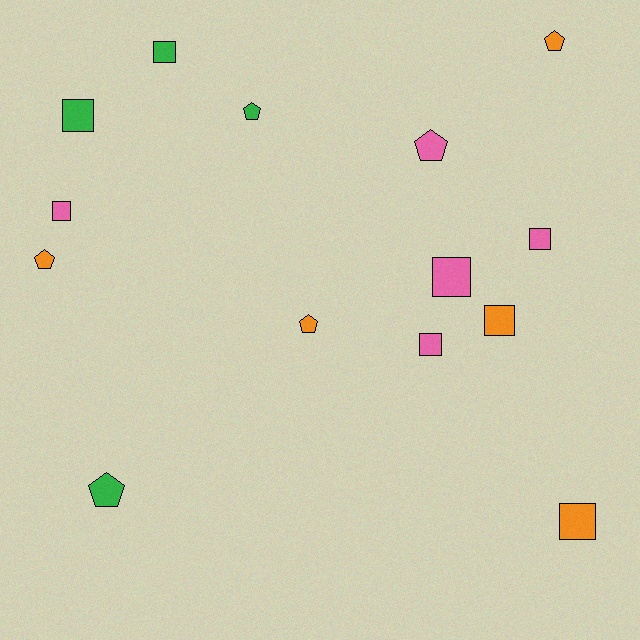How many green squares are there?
There are 2 green squares.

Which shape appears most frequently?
Square, with 8 objects.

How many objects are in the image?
There are 14 objects.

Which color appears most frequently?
Orange, with 5 objects.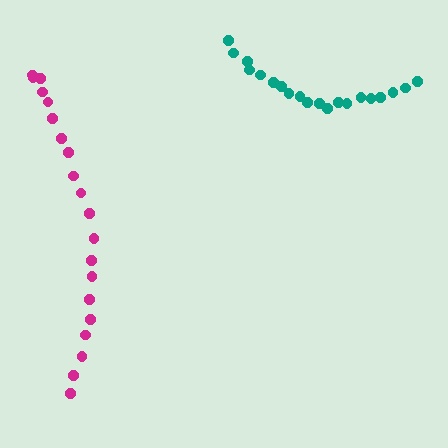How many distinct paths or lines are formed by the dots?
There are 2 distinct paths.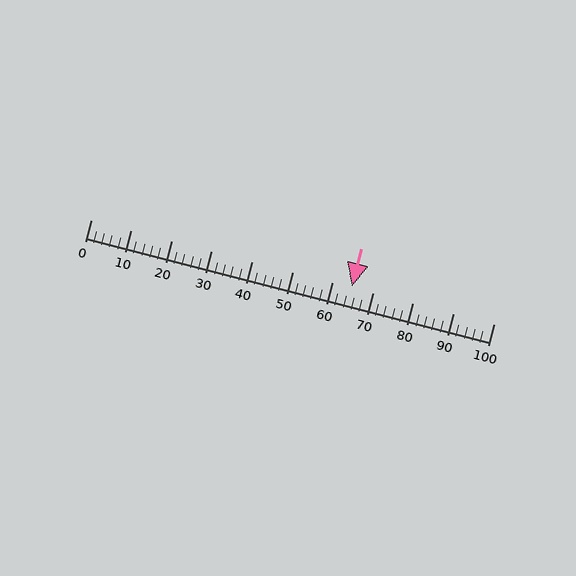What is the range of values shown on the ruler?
The ruler shows values from 0 to 100.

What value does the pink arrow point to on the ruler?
The pink arrow points to approximately 65.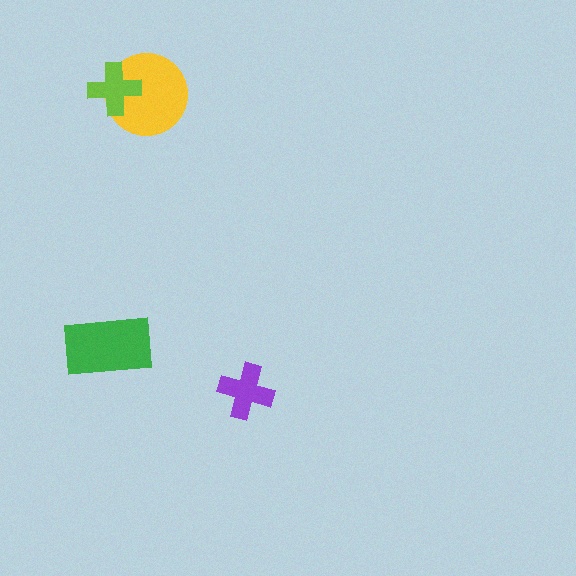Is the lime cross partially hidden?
No, no other shape covers it.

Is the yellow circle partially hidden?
Yes, it is partially covered by another shape.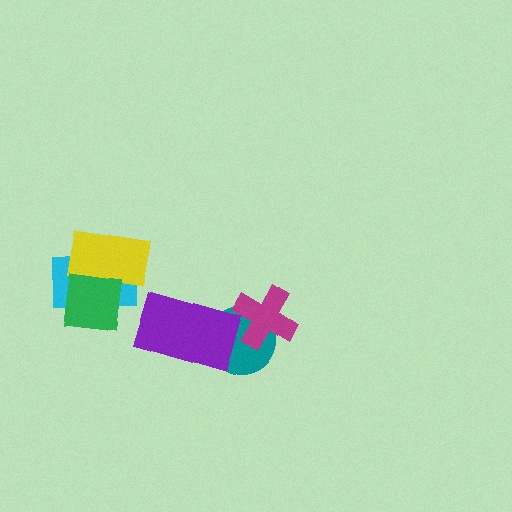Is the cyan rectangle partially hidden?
Yes, it is partially covered by another shape.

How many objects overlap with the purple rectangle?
1 object overlaps with the purple rectangle.